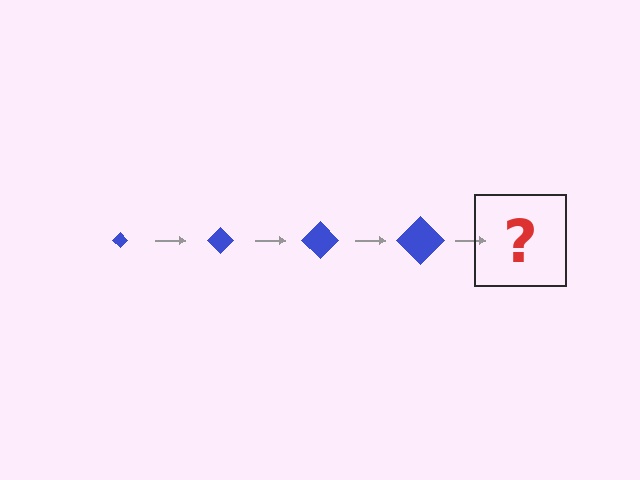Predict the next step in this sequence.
The next step is a blue diamond, larger than the previous one.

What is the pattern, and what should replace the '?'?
The pattern is that the diamond gets progressively larger each step. The '?' should be a blue diamond, larger than the previous one.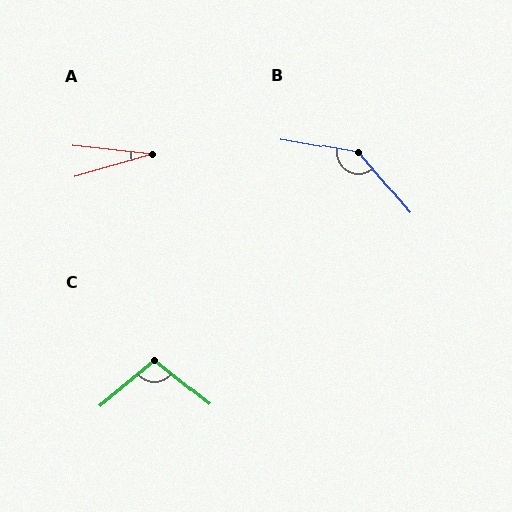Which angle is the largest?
B, at approximately 140 degrees.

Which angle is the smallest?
A, at approximately 23 degrees.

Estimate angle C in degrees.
Approximately 101 degrees.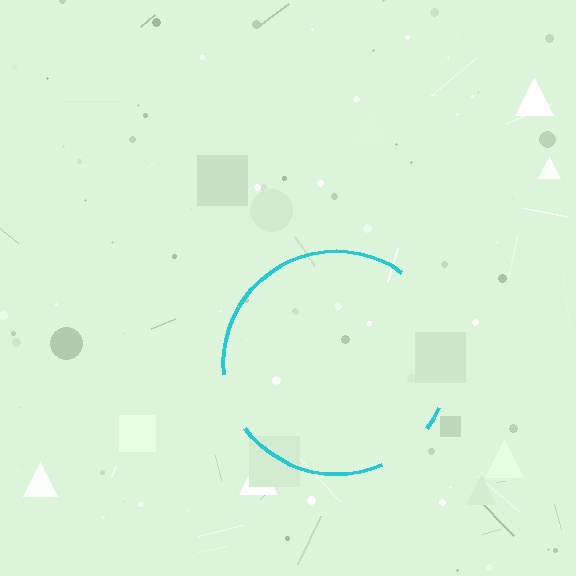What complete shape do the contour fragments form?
The contour fragments form a circle.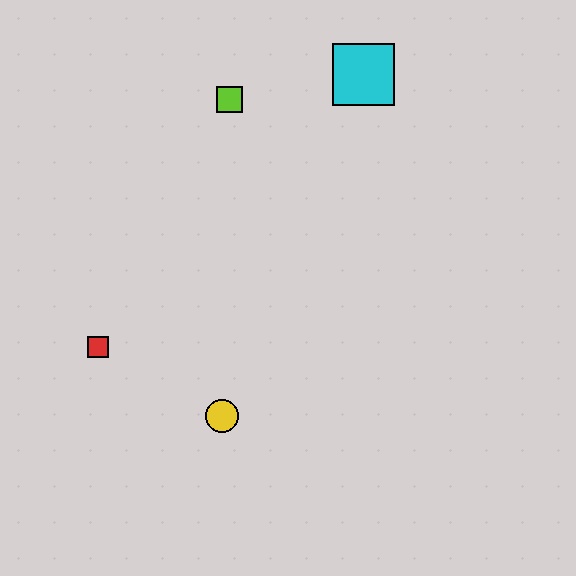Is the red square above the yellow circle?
Yes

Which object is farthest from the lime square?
The yellow circle is farthest from the lime square.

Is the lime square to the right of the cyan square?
No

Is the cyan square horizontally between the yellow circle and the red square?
No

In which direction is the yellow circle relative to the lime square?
The yellow circle is below the lime square.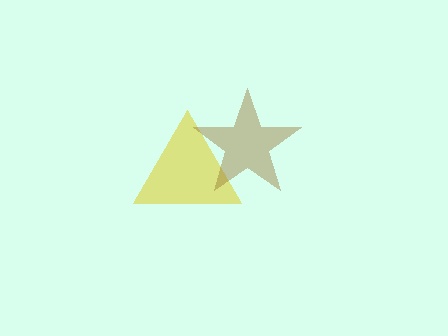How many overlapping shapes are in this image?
There are 2 overlapping shapes in the image.